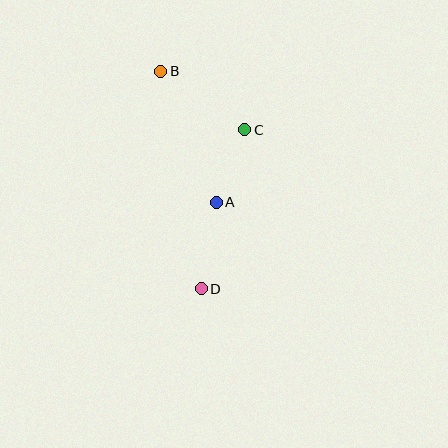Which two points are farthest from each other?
Points B and D are farthest from each other.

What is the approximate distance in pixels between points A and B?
The distance between A and B is approximately 142 pixels.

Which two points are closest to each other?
Points A and C are closest to each other.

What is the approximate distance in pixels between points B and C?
The distance between B and C is approximately 102 pixels.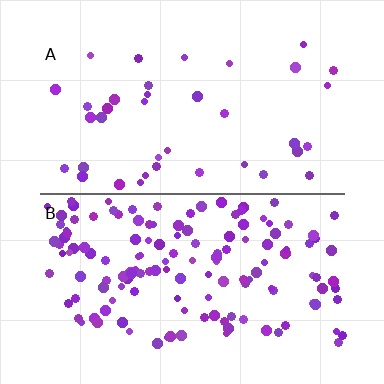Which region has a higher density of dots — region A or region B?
B (the bottom).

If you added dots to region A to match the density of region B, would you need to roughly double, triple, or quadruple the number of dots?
Approximately quadruple.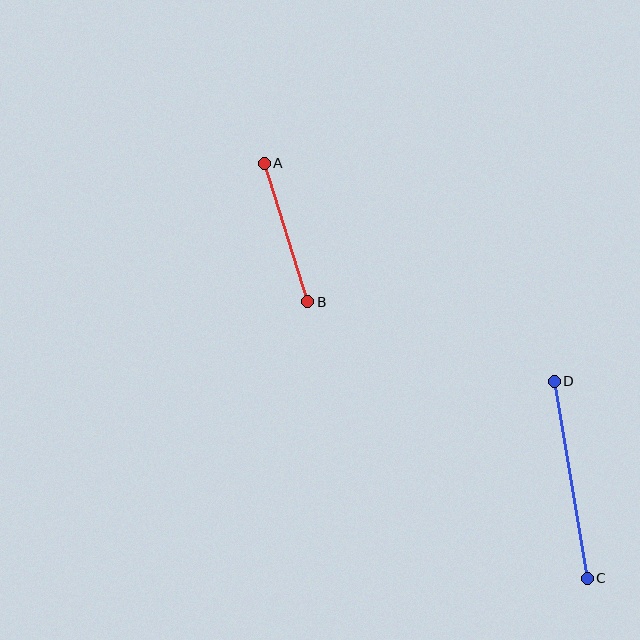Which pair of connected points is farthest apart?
Points C and D are farthest apart.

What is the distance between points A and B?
The distance is approximately 145 pixels.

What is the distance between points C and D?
The distance is approximately 200 pixels.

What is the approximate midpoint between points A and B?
The midpoint is at approximately (286, 233) pixels.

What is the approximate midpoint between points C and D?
The midpoint is at approximately (571, 480) pixels.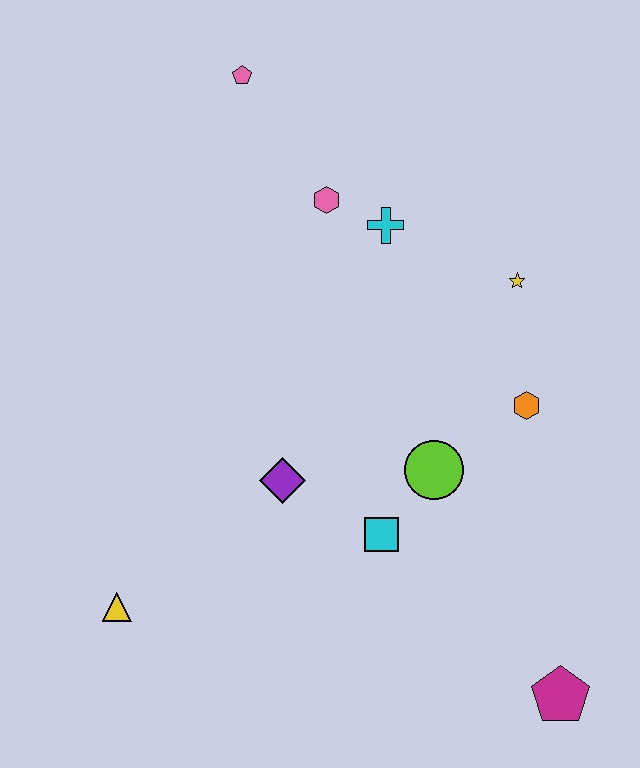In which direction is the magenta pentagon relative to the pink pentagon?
The magenta pentagon is below the pink pentagon.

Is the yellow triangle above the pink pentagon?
No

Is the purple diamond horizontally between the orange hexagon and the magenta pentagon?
No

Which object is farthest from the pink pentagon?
The magenta pentagon is farthest from the pink pentagon.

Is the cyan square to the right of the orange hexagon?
No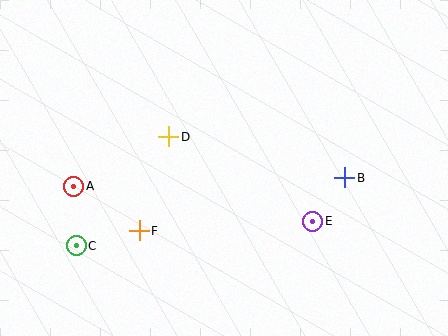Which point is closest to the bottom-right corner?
Point E is closest to the bottom-right corner.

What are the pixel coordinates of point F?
Point F is at (139, 231).